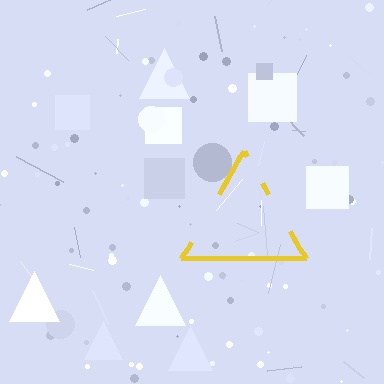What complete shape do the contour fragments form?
The contour fragments form a triangle.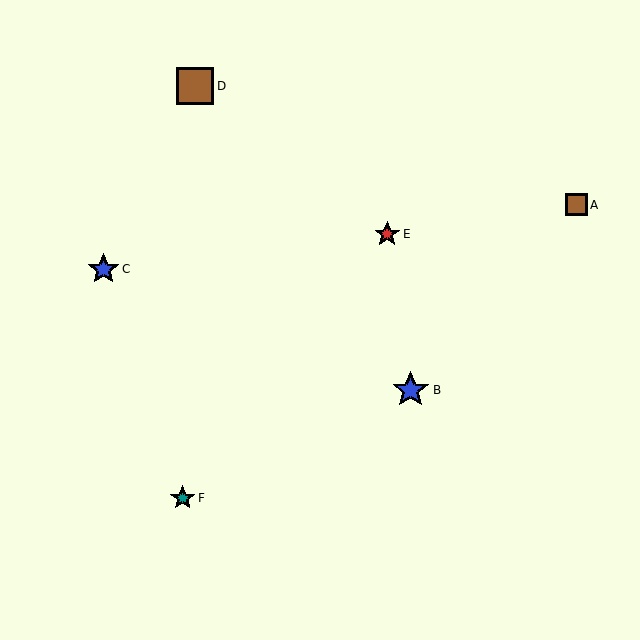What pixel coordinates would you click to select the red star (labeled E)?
Click at (387, 234) to select the red star E.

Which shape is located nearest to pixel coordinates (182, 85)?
The brown square (labeled D) at (195, 86) is nearest to that location.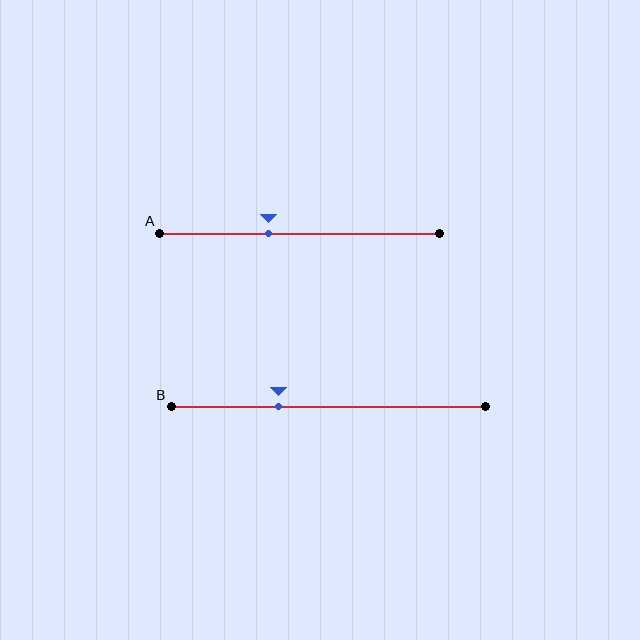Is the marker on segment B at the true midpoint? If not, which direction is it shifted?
No, the marker on segment B is shifted to the left by about 16% of the segment length.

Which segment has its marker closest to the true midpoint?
Segment A has its marker closest to the true midpoint.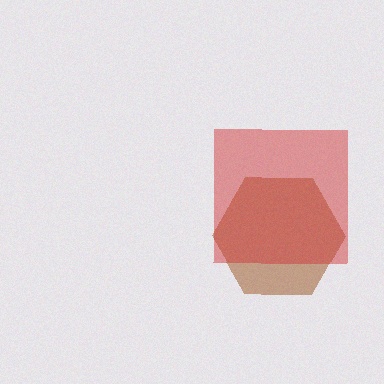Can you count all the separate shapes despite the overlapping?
Yes, there are 2 separate shapes.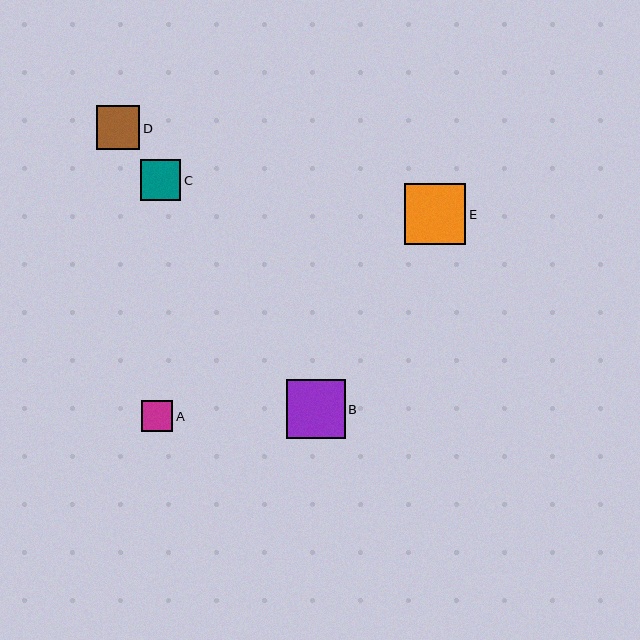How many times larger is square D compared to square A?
Square D is approximately 1.4 times the size of square A.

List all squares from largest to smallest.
From largest to smallest: E, B, D, C, A.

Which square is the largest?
Square E is the largest with a size of approximately 62 pixels.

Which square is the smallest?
Square A is the smallest with a size of approximately 31 pixels.